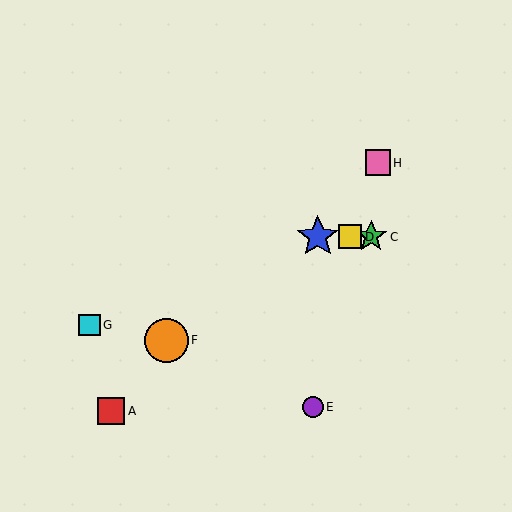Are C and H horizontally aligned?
No, C is at y≈237 and H is at y≈163.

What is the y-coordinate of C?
Object C is at y≈237.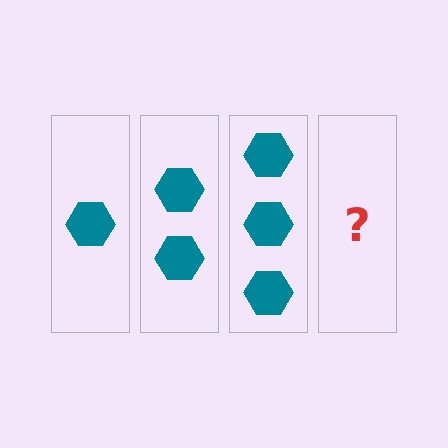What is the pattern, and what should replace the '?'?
The pattern is that each step adds one more hexagon. The '?' should be 4 hexagons.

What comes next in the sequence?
The next element should be 4 hexagons.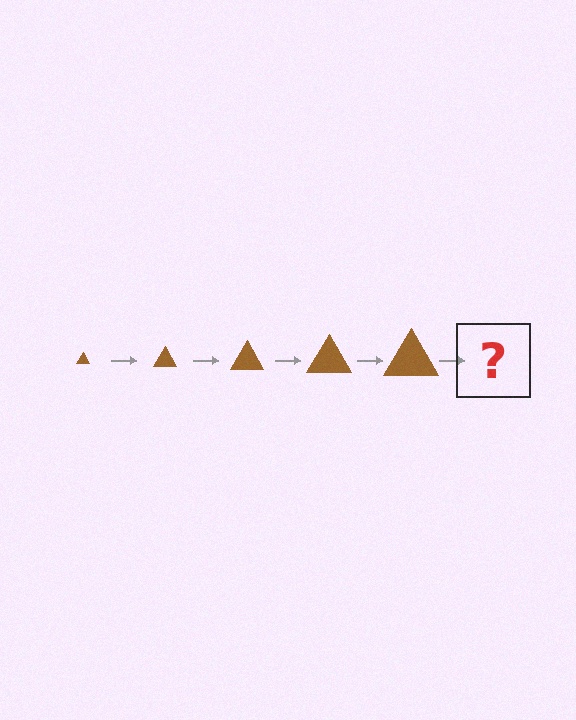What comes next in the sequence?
The next element should be a brown triangle, larger than the previous one.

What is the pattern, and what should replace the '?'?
The pattern is that the triangle gets progressively larger each step. The '?' should be a brown triangle, larger than the previous one.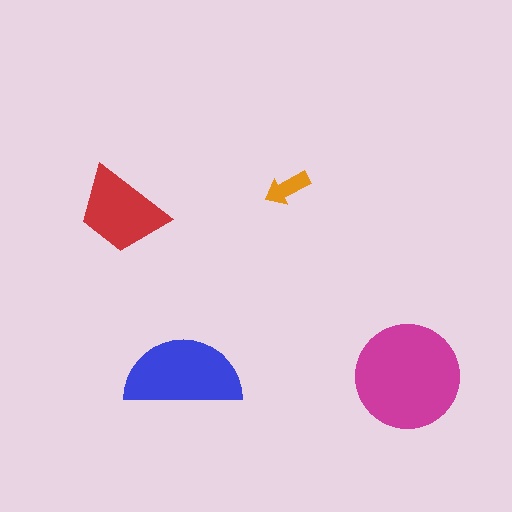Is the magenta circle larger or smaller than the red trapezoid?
Larger.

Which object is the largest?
The magenta circle.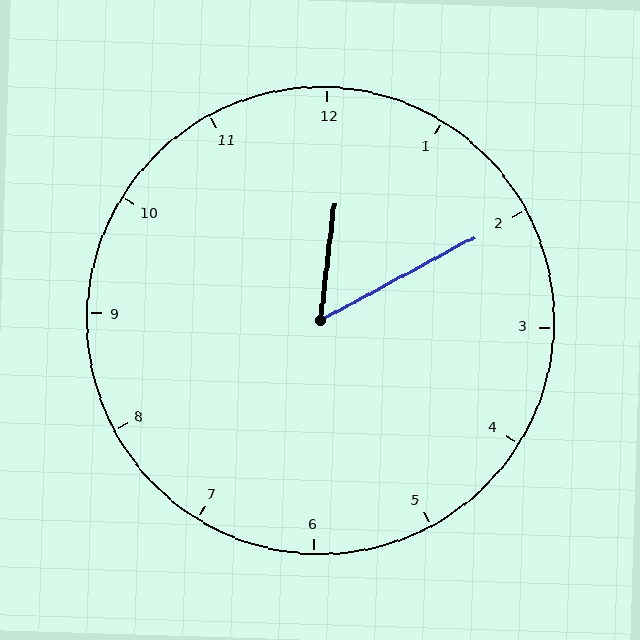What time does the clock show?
12:10.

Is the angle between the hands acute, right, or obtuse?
It is acute.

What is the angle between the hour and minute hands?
Approximately 55 degrees.